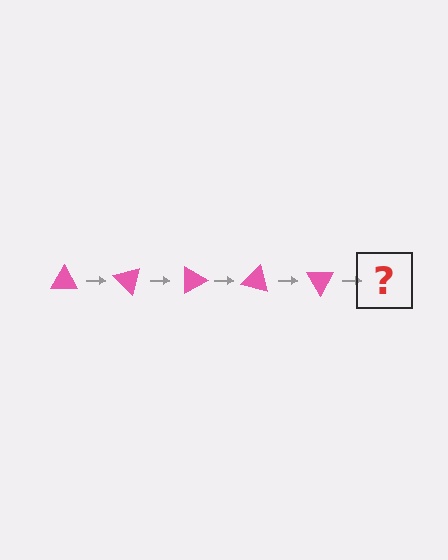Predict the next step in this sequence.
The next step is a pink triangle rotated 225 degrees.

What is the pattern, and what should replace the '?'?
The pattern is that the triangle rotates 45 degrees each step. The '?' should be a pink triangle rotated 225 degrees.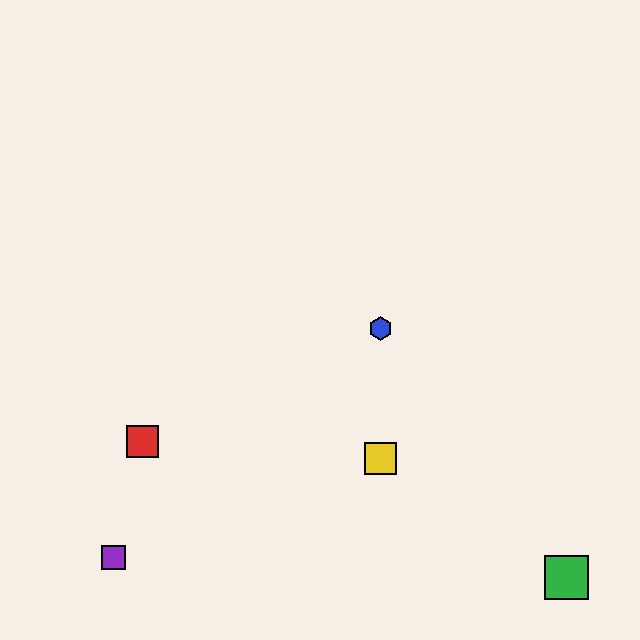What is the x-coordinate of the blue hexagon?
The blue hexagon is at x≈381.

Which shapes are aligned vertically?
The blue hexagon, the yellow square are aligned vertically.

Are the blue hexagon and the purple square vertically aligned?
No, the blue hexagon is at x≈381 and the purple square is at x≈114.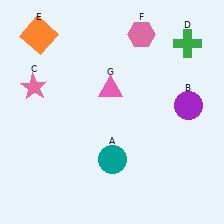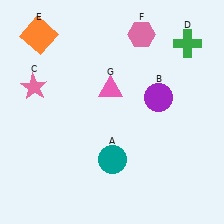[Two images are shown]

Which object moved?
The purple circle (B) moved left.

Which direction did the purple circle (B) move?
The purple circle (B) moved left.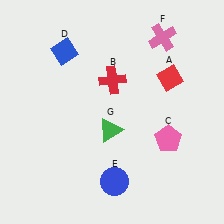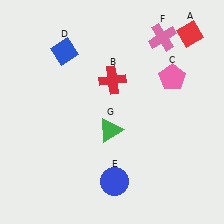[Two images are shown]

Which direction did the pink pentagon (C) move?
The pink pentagon (C) moved up.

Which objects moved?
The objects that moved are: the red diamond (A), the pink pentagon (C).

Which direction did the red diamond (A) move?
The red diamond (A) moved up.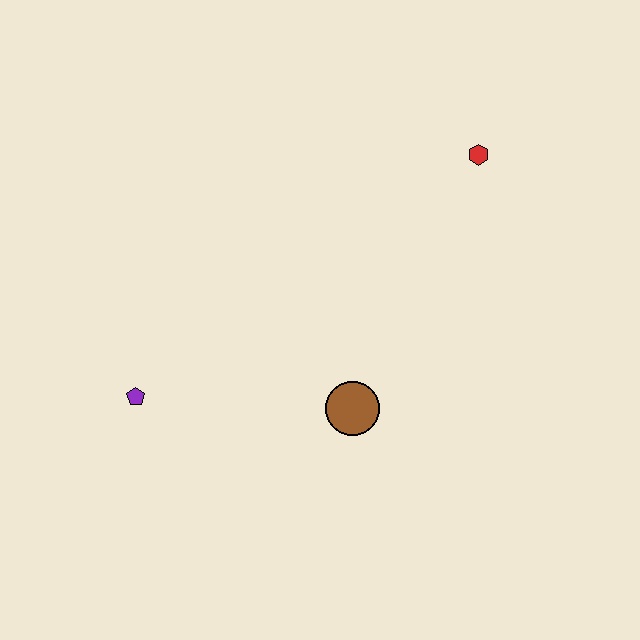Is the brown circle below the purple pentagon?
Yes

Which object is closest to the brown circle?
The purple pentagon is closest to the brown circle.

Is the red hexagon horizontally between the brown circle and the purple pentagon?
No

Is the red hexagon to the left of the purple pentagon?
No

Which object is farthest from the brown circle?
The red hexagon is farthest from the brown circle.